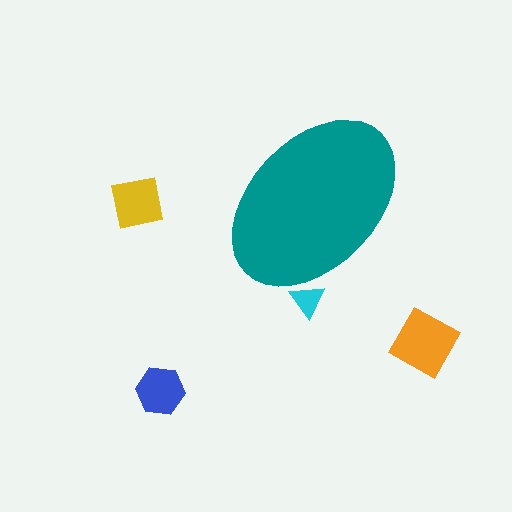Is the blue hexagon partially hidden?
No, the blue hexagon is fully visible.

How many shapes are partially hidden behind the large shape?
1 shape is partially hidden.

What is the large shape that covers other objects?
A teal ellipse.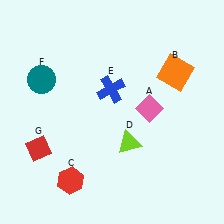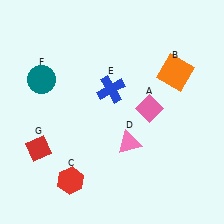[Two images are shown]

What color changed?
The triangle (D) changed from lime in Image 1 to pink in Image 2.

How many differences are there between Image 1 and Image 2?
There is 1 difference between the two images.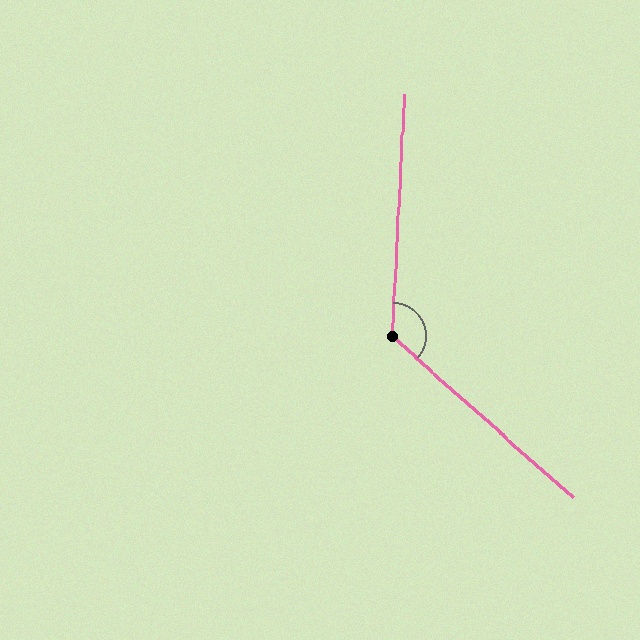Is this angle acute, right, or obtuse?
It is obtuse.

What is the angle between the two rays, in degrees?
Approximately 129 degrees.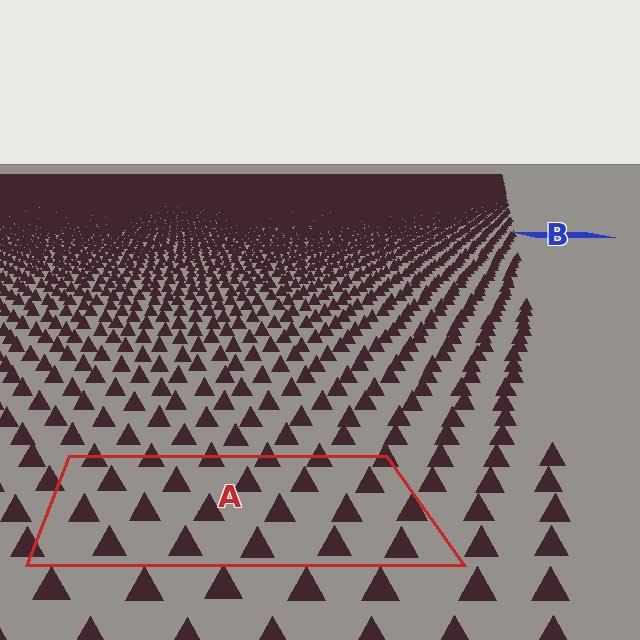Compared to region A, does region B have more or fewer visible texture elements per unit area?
Region B has more texture elements per unit area — they are packed more densely because it is farther away.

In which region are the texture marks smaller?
The texture marks are smaller in region B, because it is farther away.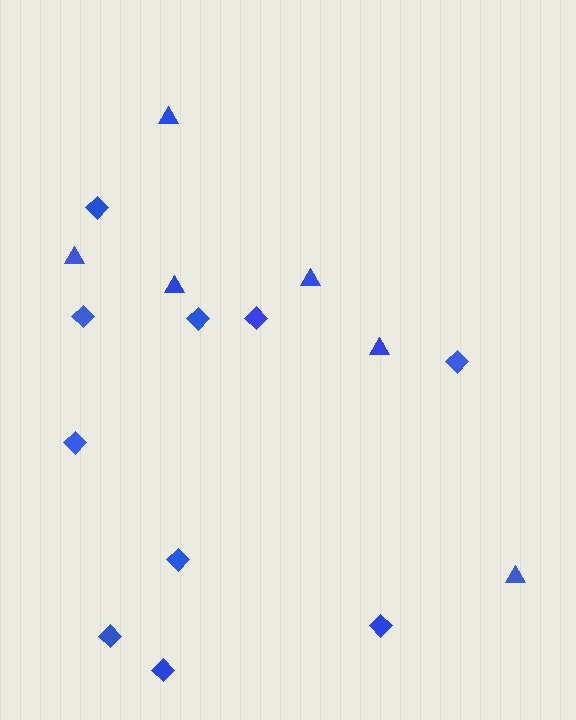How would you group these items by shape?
There are 2 groups: one group of diamonds (10) and one group of triangles (6).